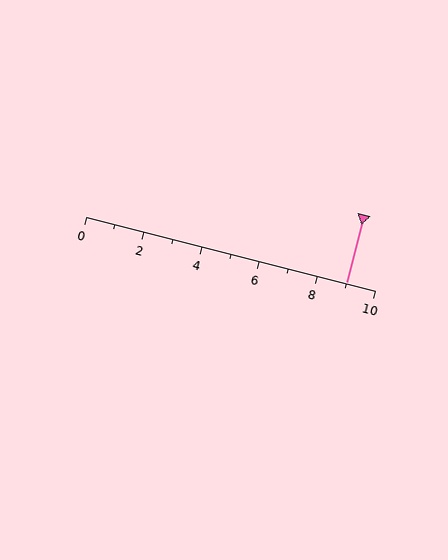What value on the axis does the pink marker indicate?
The marker indicates approximately 9.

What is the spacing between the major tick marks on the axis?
The major ticks are spaced 2 apart.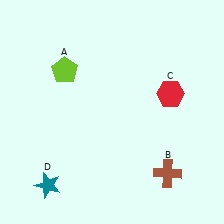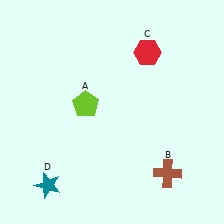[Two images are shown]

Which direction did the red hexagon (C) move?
The red hexagon (C) moved up.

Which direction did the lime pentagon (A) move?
The lime pentagon (A) moved down.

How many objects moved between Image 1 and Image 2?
2 objects moved between the two images.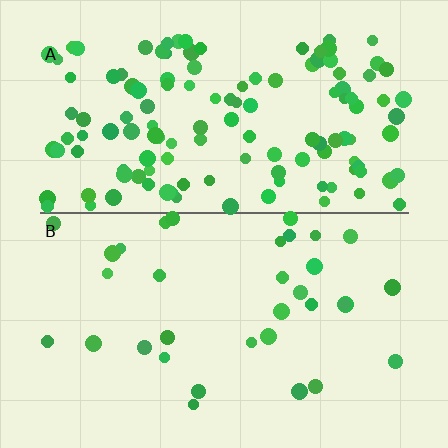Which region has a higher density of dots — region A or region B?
A (the top).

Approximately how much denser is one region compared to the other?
Approximately 4.0× — region A over region B.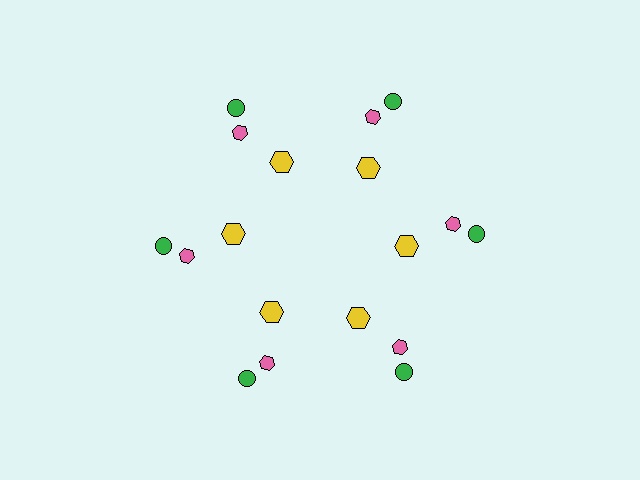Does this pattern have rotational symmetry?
Yes, this pattern has 6-fold rotational symmetry. It looks the same after rotating 60 degrees around the center.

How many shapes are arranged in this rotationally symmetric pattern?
There are 18 shapes, arranged in 6 groups of 3.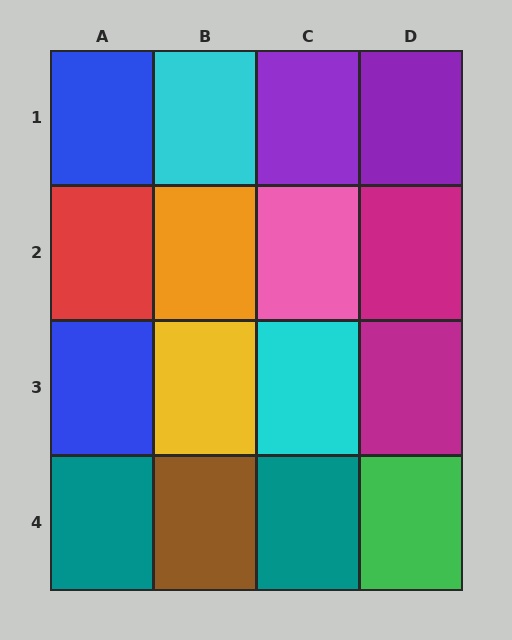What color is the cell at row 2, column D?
Magenta.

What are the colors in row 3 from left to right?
Blue, yellow, cyan, magenta.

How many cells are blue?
2 cells are blue.